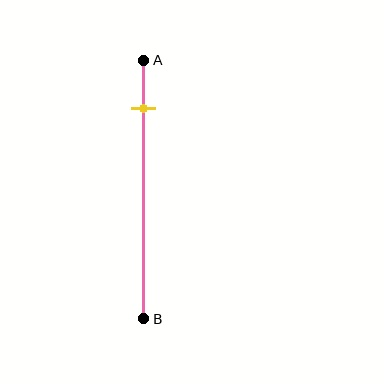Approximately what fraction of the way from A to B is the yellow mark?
The yellow mark is approximately 20% of the way from A to B.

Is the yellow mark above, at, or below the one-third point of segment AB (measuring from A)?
The yellow mark is above the one-third point of segment AB.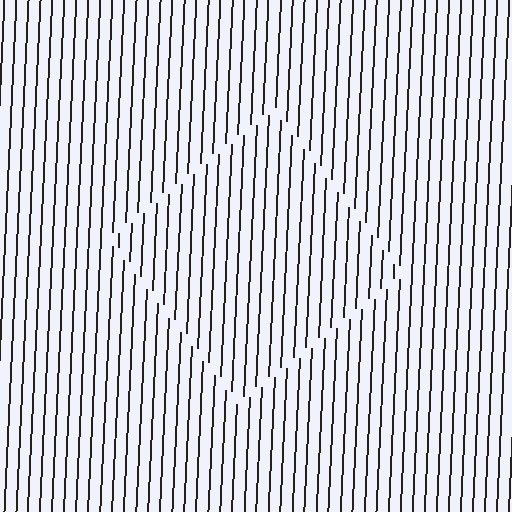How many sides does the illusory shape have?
4 sides — the line-ends trace a square.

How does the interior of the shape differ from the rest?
The interior of the shape contains the same grating, shifted by half a period — the contour is defined by the phase discontinuity where line-ends from the inner and outer gratings abut.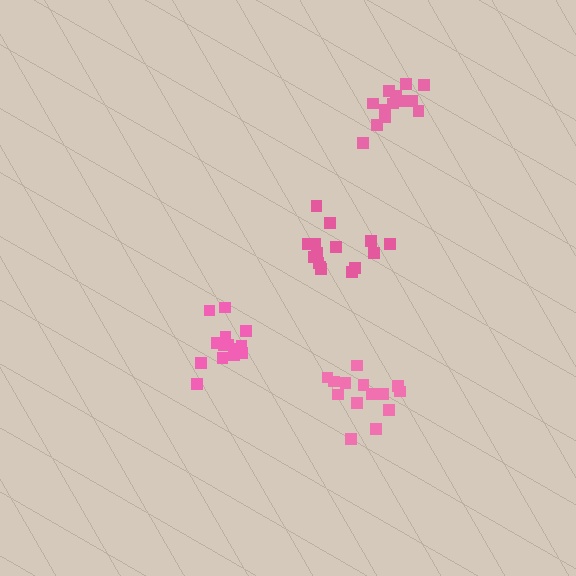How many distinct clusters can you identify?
There are 4 distinct clusters.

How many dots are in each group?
Group 1: 15 dots, Group 2: 14 dots, Group 3: 13 dots, Group 4: 14 dots (56 total).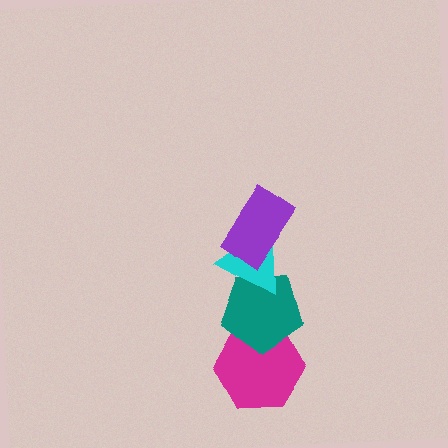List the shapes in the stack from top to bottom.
From top to bottom: the purple rectangle, the cyan triangle, the teal pentagon, the magenta hexagon.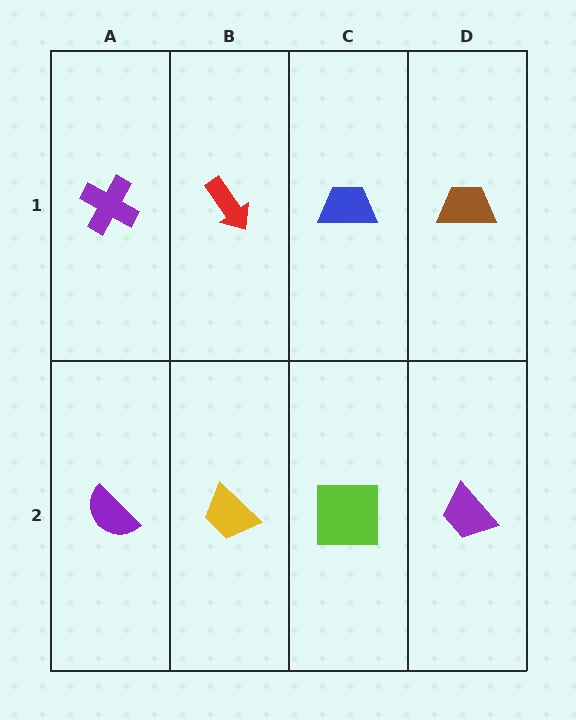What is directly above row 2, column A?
A purple cross.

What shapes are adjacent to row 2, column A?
A purple cross (row 1, column A), a yellow trapezoid (row 2, column B).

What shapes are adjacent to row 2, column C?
A blue trapezoid (row 1, column C), a yellow trapezoid (row 2, column B), a purple trapezoid (row 2, column D).